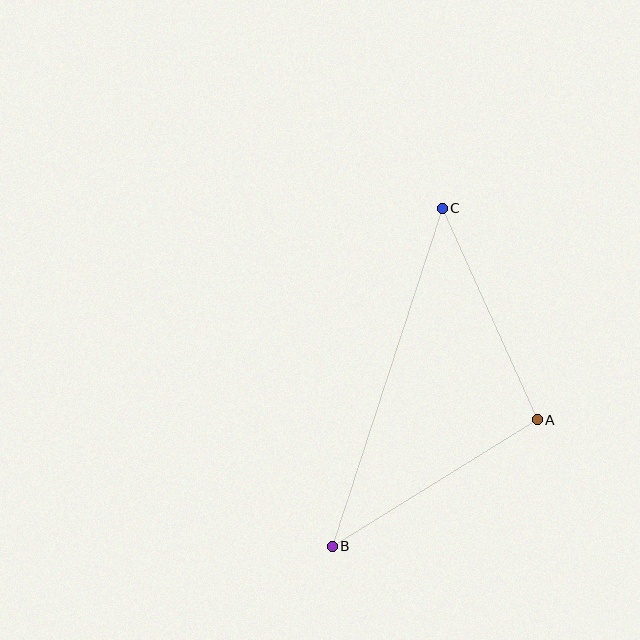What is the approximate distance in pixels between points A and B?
The distance between A and B is approximately 241 pixels.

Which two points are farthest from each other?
Points B and C are farthest from each other.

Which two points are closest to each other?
Points A and C are closest to each other.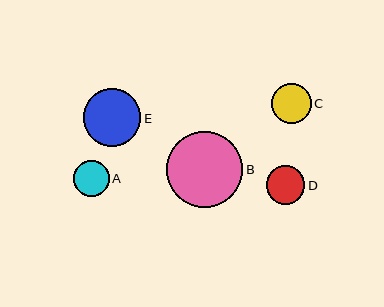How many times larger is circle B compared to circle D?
Circle B is approximately 2.0 times the size of circle D.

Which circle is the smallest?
Circle A is the smallest with a size of approximately 36 pixels.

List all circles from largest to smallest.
From largest to smallest: B, E, C, D, A.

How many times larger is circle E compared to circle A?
Circle E is approximately 1.6 times the size of circle A.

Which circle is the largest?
Circle B is the largest with a size of approximately 76 pixels.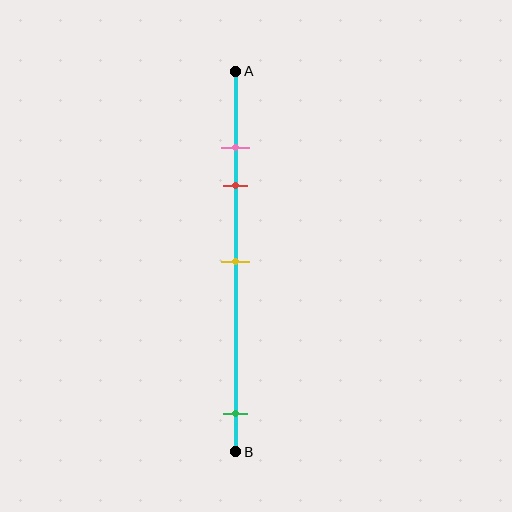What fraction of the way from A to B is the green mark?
The green mark is approximately 90% (0.9) of the way from A to B.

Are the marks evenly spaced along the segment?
No, the marks are not evenly spaced.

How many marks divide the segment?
There are 4 marks dividing the segment.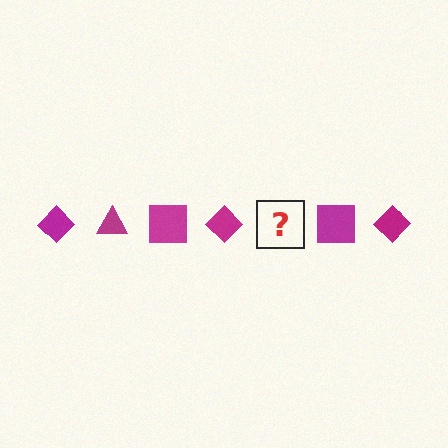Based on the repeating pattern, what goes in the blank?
The blank should be a magenta triangle.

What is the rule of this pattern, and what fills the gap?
The rule is that the pattern cycles through diamond, triangle, square shapes in magenta. The gap should be filled with a magenta triangle.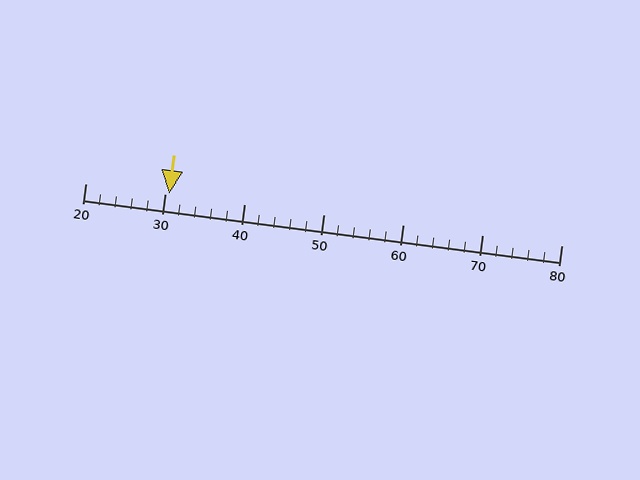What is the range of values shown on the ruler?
The ruler shows values from 20 to 80.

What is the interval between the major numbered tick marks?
The major tick marks are spaced 10 units apart.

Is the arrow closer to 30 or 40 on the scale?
The arrow is closer to 30.